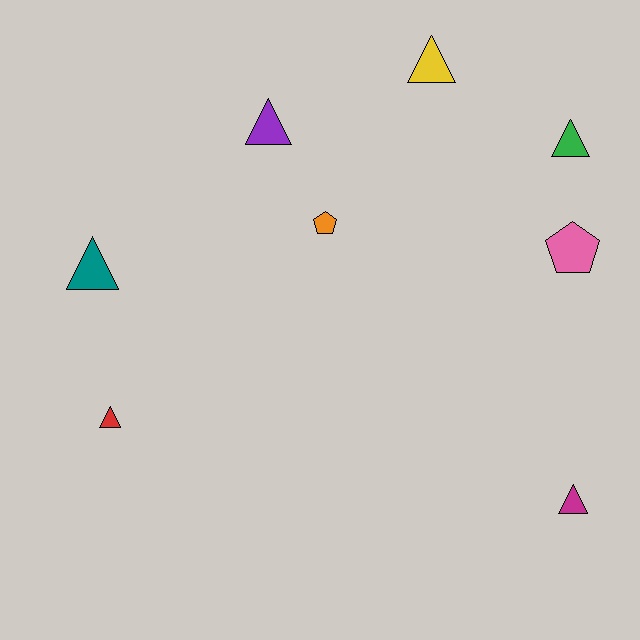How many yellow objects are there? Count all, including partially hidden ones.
There is 1 yellow object.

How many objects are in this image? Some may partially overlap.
There are 8 objects.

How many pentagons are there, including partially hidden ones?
There are 2 pentagons.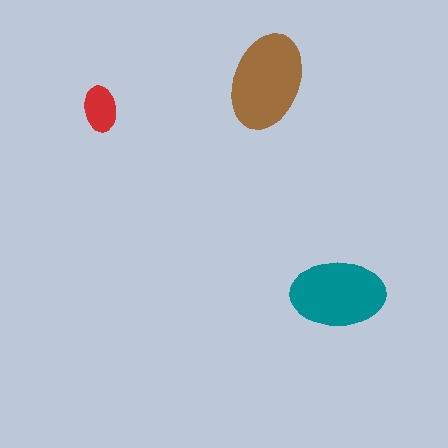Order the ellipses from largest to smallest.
the brown one, the teal one, the red one.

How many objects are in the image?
There are 3 objects in the image.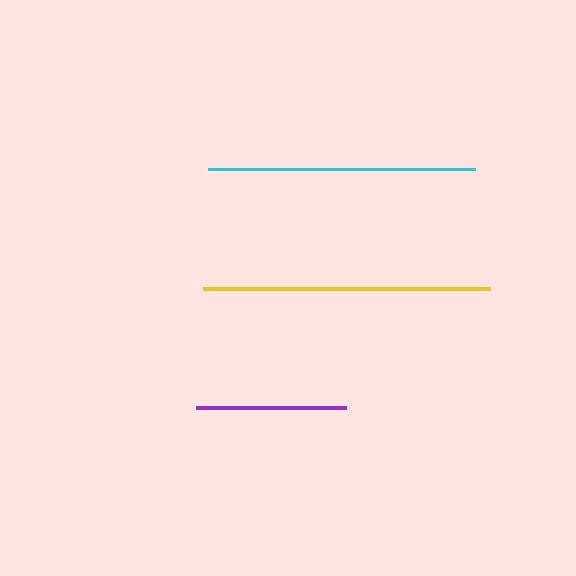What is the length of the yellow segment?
The yellow segment is approximately 287 pixels long.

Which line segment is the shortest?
The purple line is the shortest at approximately 149 pixels.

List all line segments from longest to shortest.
From longest to shortest: yellow, cyan, purple.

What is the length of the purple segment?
The purple segment is approximately 149 pixels long.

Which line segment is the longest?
The yellow line is the longest at approximately 287 pixels.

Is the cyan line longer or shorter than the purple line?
The cyan line is longer than the purple line.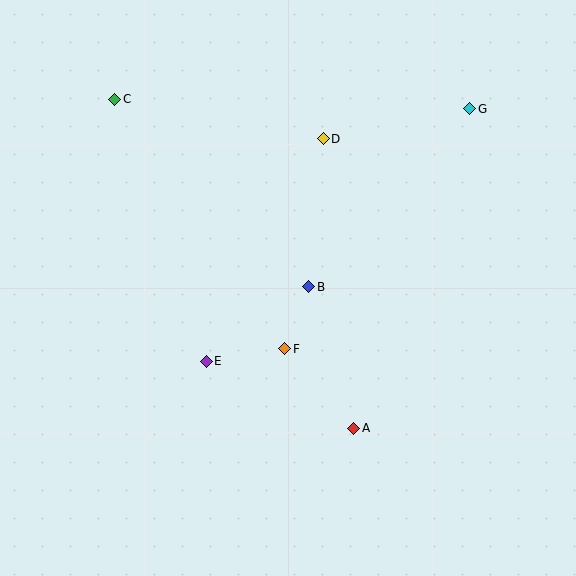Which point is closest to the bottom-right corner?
Point A is closest to the bottom-right corner.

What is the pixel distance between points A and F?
The distance between A and F is 105 pixels.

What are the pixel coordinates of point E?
Point E is at (206, 361).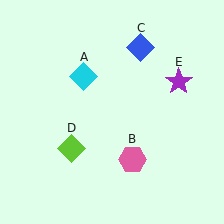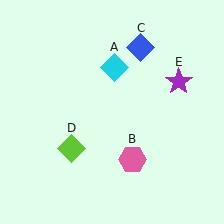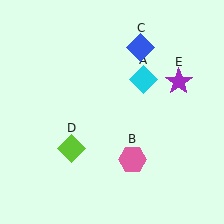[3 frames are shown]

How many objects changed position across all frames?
1 object changed position: cyan diamond (object A).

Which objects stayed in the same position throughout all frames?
Pink hexagon (object B) and blue diamond (object C) and lime diamond (object D) and purple star (object E) remained stationary.